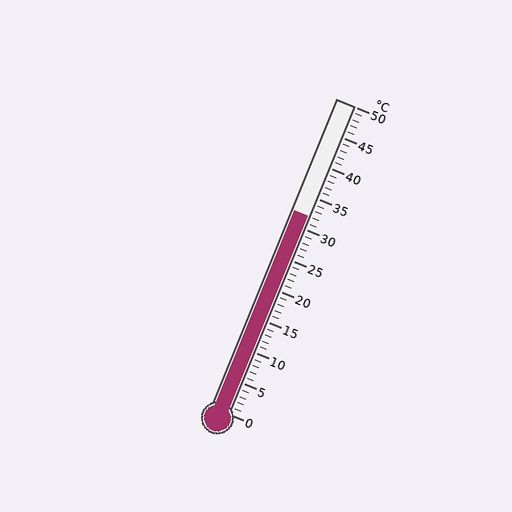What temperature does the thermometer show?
The thermometer shows approximately 32°C.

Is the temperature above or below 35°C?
The temperature is below 35°C.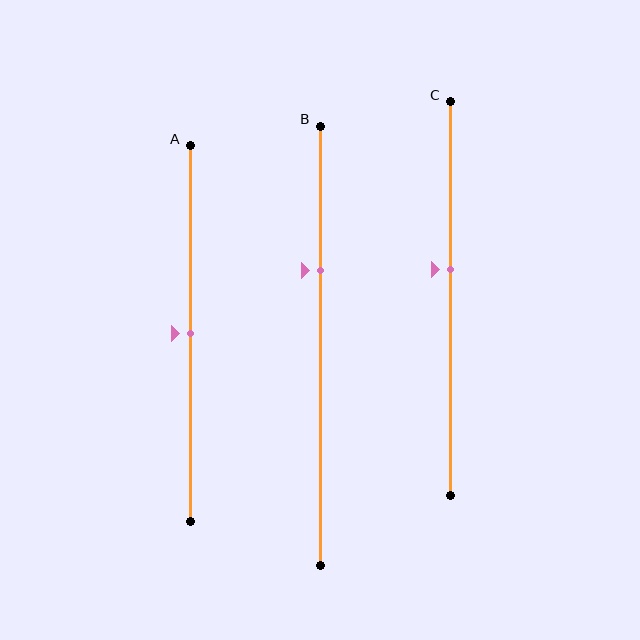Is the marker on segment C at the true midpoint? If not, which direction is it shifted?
No, the marker on segment C is shifted upward by about 7% of the segment length.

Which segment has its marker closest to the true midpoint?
Segment A has its marker closest to the true midpoint.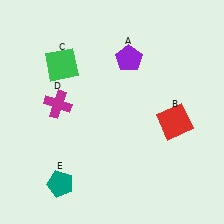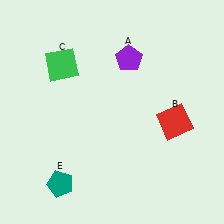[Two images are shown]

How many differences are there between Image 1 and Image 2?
There is 1 difference between the two images.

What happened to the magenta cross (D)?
The magenta cross (D) was removed in Image 2. It was in the top-left area of Image 1.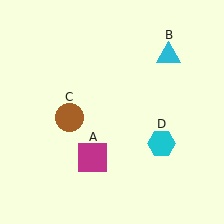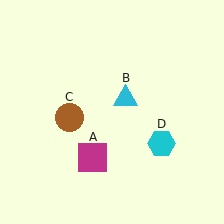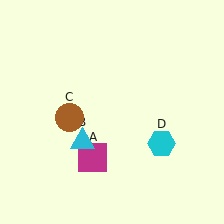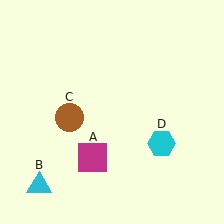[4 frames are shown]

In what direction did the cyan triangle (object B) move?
The cyan triangle (object B) moved down and to the left.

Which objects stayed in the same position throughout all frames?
Magenta square (object A) and brown circle (object C) and cyan hexagon (object D) remained stationary.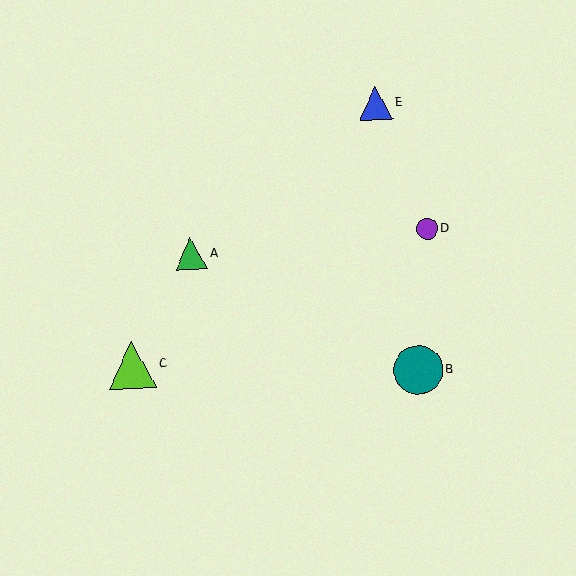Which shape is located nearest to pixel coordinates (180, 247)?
The green triangle (labeled A) at (191, 254) is nearest to that location.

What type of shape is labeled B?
Shape B is a teal circle.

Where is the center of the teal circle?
The center of the teal circle is at (418, 370).